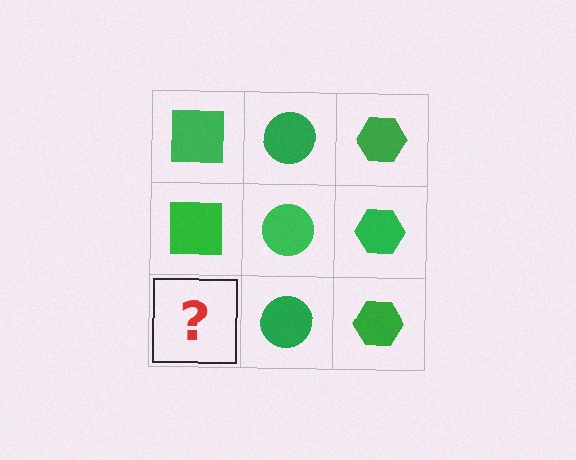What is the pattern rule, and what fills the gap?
The rule is that each column has a consistent shape. The gap should be filled with a green square.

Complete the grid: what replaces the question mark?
The question mark should be replaced with a green square.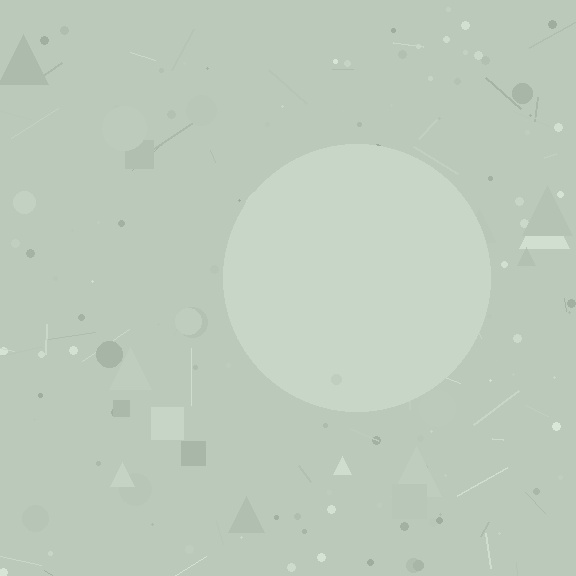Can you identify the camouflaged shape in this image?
The camouflaged shape is a circle.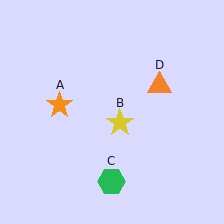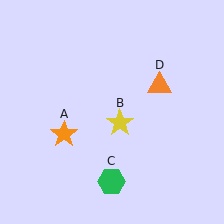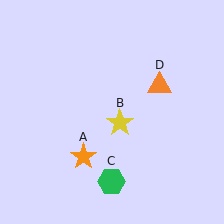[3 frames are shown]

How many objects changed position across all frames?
1 object changed position: orange star (object A).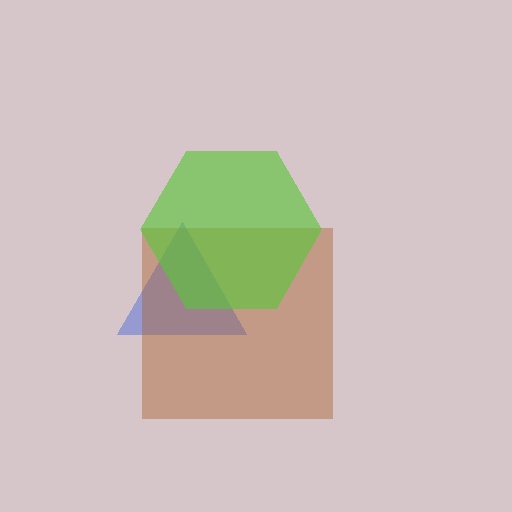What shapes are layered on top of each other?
The layered shapes are: a blue triangle, a brown square, a lime hexagon.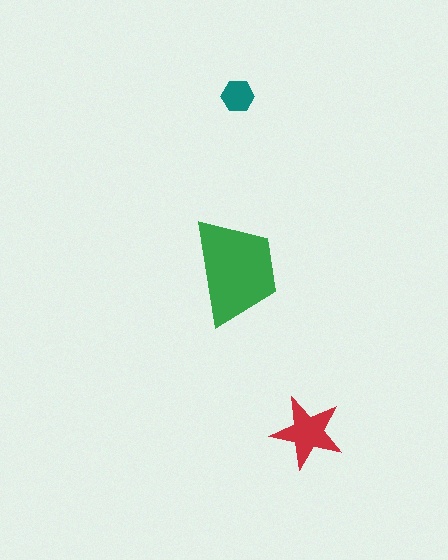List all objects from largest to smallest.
The green trapezoid, the red star, the teal hexagon.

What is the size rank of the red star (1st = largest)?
2nd.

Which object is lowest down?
The red star is bottommost.